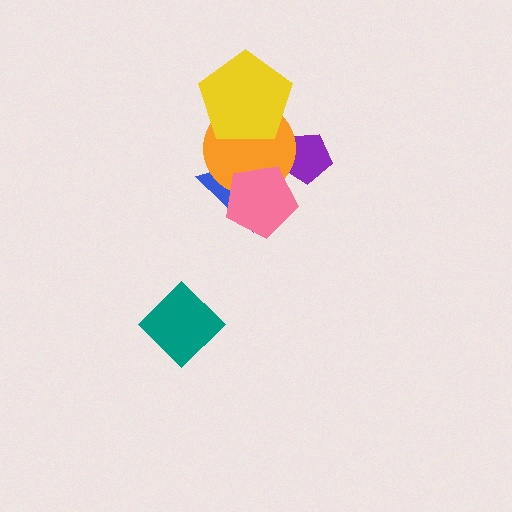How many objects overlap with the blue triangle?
2 objects overlap with the blue triangle.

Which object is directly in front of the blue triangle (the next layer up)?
The orange circle is directly in front of the blue triangle.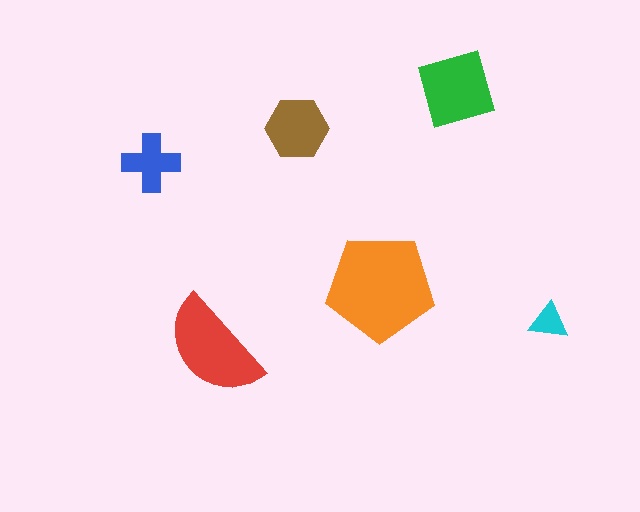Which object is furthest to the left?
The blue cross is leftmost.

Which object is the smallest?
The cyan triangle.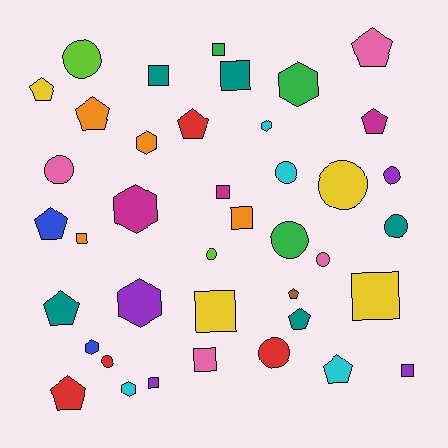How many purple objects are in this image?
There are 4 purple objects.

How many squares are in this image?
There are 11 squares.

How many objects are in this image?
There are 40 objects.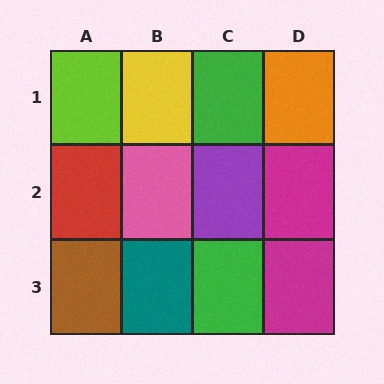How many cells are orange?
1 cell is orange.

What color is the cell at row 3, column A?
Brown.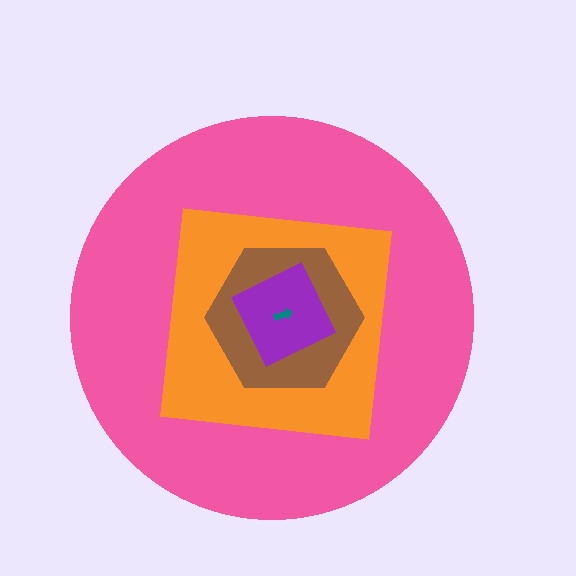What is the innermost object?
The teal arrow.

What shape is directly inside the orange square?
The brown hexagon.